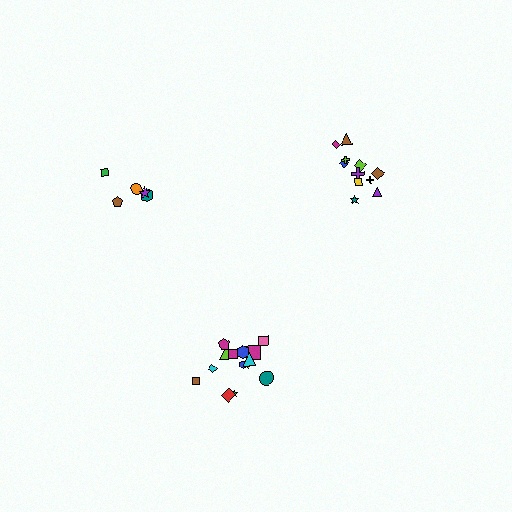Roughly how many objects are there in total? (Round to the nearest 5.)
Roughly 30 objects in total.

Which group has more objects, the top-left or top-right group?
The top-right group.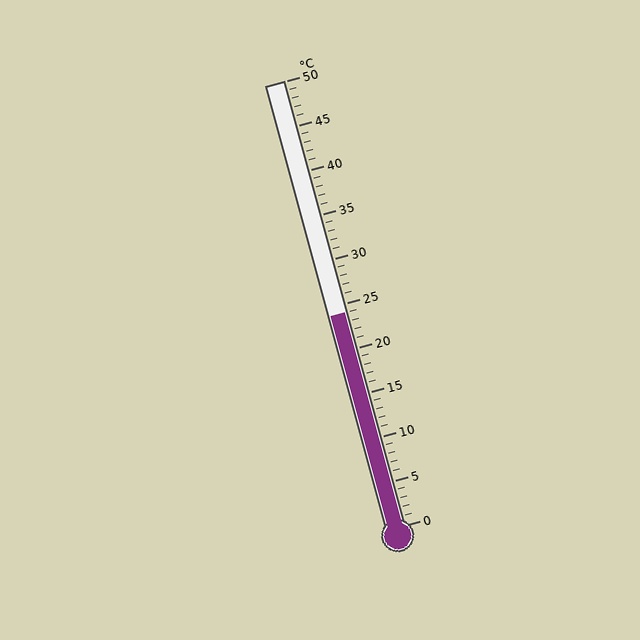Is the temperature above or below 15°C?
The temperature is above 15°C.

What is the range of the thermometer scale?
The thermometer scale ranges from 0°C to 50°C.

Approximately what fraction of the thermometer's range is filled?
The thermometer is filled to approximately 50% of its range.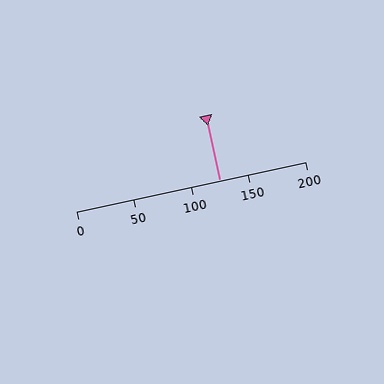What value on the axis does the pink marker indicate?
The marker indicates approximately 125.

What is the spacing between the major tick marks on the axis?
The major ticks are spaced 50 apart.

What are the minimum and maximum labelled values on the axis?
The axis runs from 0 to 200.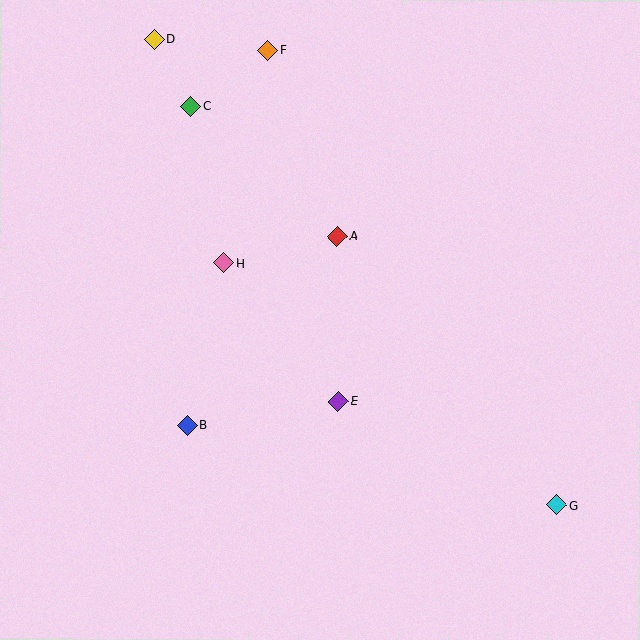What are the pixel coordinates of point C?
Point C is at (191, 106).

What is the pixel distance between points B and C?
The distance between B and C is 319 pixels.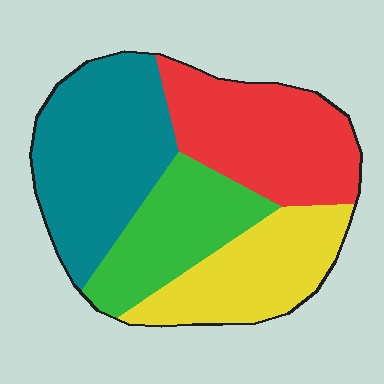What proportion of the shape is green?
Green covers 20% of the shape.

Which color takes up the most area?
Teal, at roughly 30%.